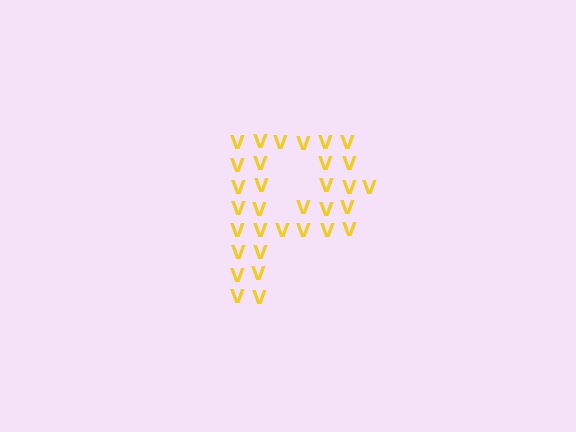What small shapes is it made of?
It is made of small letter V's.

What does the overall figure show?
The overall figure shows the letter P.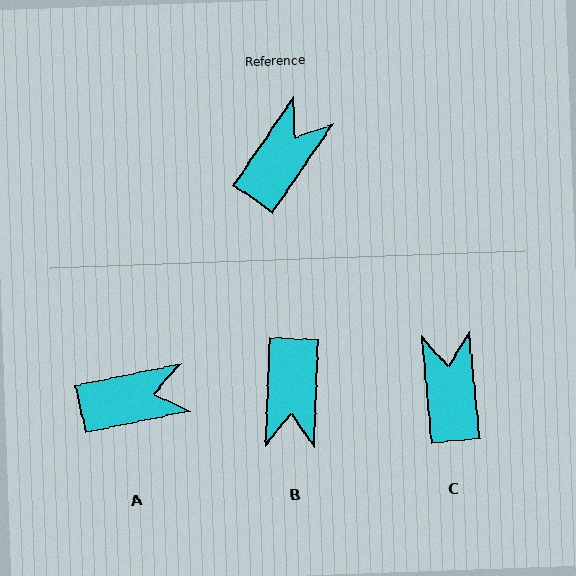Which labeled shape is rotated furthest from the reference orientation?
B, about 147 degrees away.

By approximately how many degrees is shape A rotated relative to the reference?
Approximately 44 degrees clockwise.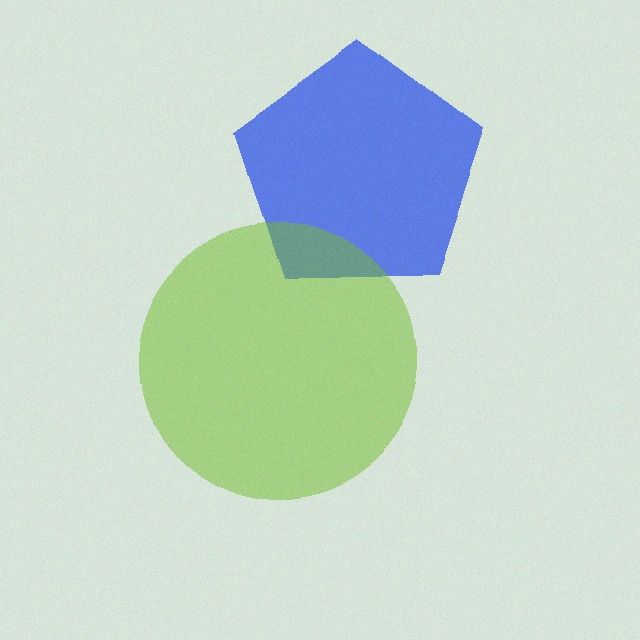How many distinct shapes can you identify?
There are 2 distinct shapes: a blue pentagon, a lime circle.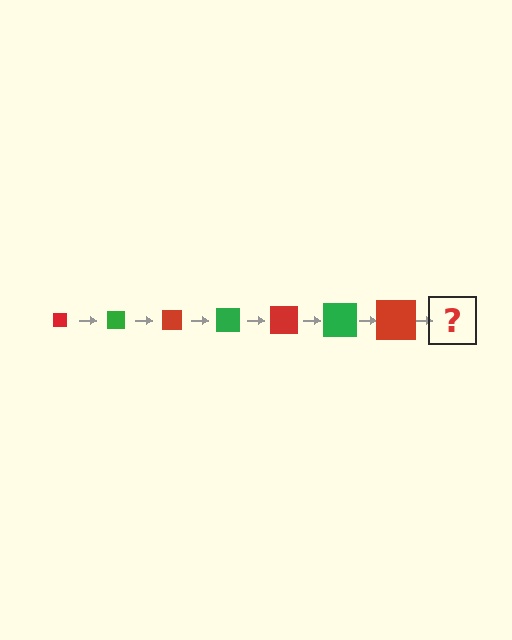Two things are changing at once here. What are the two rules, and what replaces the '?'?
The two rules are that the square grows larger each step and the color cycles through red and green. The '?' should be a green square, larger than the previous one.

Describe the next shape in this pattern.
It should be a green square, larger than the previous one.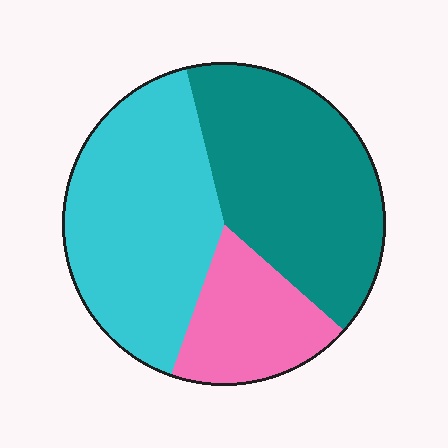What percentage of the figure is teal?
Teal covers around 40% of the figure.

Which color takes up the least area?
Pink, at roughly 20%.